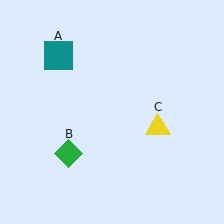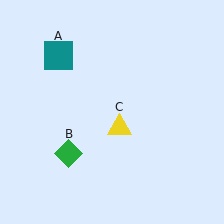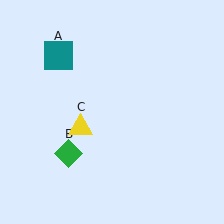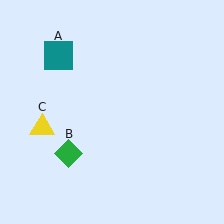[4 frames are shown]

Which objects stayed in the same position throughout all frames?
Teal square (object A) and green diamond (object B) remained stationary.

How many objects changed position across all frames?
1 object changed position: yellow triangle (object C).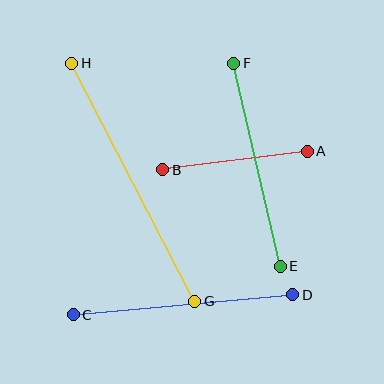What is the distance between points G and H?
The distance is approximately 268 pixels.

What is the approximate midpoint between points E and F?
The midpoint is at approximately (257, 165) pixels.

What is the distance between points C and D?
The distance is approximately 221 pixels.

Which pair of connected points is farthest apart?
Points G and H are farthest apart.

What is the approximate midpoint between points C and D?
The midpoint is at approximately (183, 305) pixels.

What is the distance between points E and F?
The distance is approximately 208 pixels.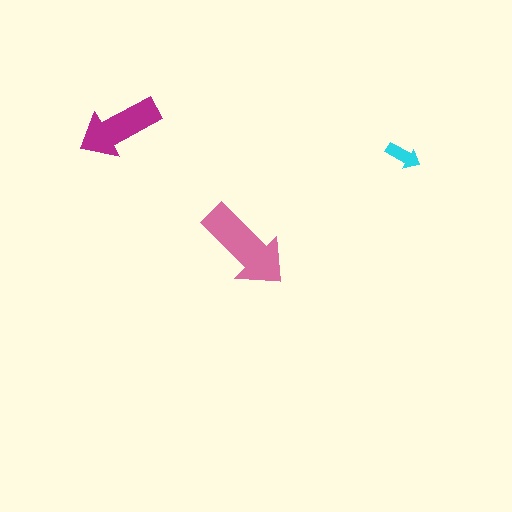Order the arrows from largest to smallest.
the pink one, the magenta one, the cyan one.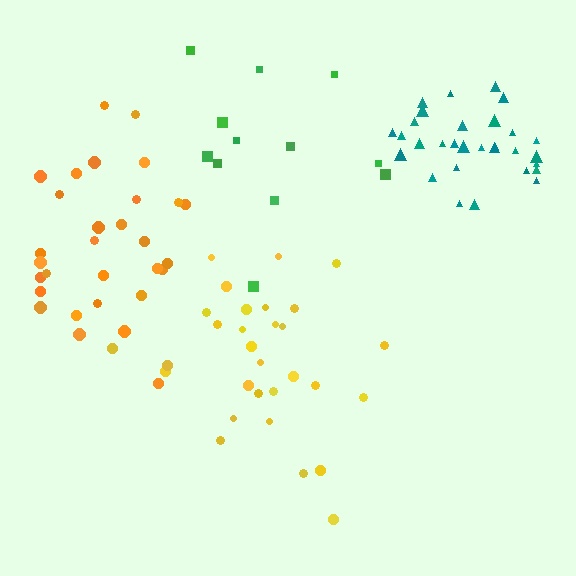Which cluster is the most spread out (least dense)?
Green.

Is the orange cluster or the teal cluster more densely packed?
Teal.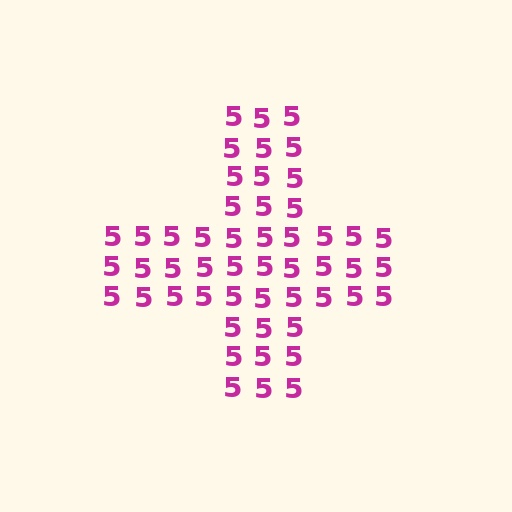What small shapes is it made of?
It is made of small digit 5's.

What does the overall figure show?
The overall figure shows a cross.